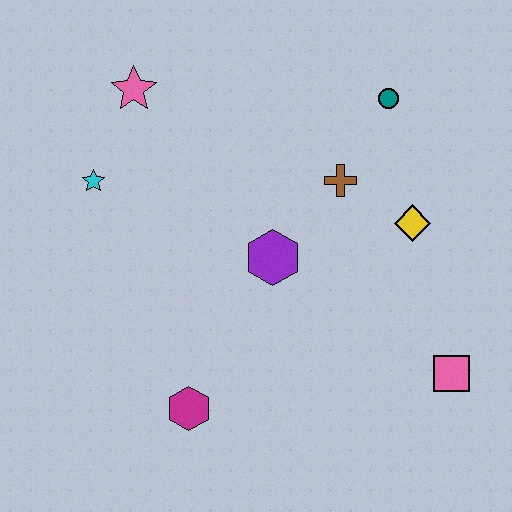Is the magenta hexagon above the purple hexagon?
No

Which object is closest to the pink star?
The cyan star is closest to the pink star.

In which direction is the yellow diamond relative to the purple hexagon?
The yellow diamond is to the right of the purple hexagon.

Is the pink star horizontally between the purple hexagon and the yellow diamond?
No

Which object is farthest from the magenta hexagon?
The teal circle is farthest from the magenta hexagon.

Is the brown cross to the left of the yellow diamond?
Yes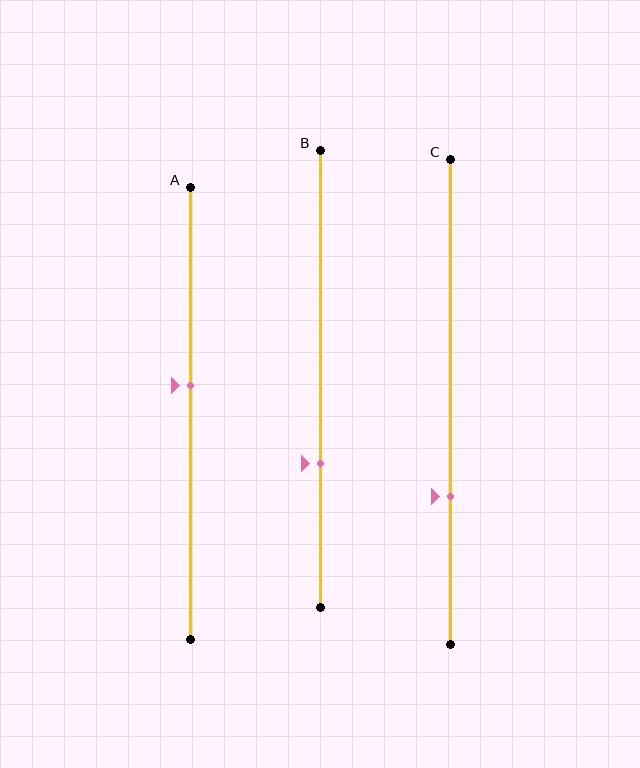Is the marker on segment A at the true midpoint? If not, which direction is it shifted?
No, the marker on segment A is shifted upward by about 6% of the segment length.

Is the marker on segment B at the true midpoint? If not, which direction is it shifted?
No, the marker on segment B is shifted downward by about 19% of the segment length.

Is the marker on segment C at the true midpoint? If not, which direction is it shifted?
No, the marker on segment C is shifted downward by about 19% of the segment length.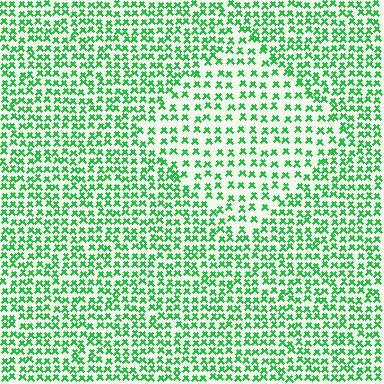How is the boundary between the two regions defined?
The boundary is defined by a change in element density (approximately 1.7x ratio). All elements are the same color, size, and shape.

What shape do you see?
I see a diamond.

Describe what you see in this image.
The image contains small green elements arranged at two different densities. A diamond-shaped region is visible where the elements are less densely packed than the surrounding area.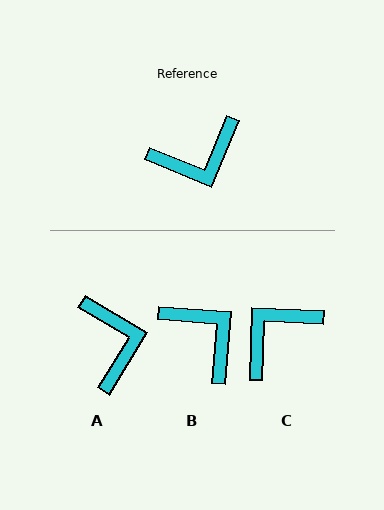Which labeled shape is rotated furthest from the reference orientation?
C, about 159 degrees away.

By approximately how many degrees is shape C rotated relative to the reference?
Approximately 159 degrees clockwise.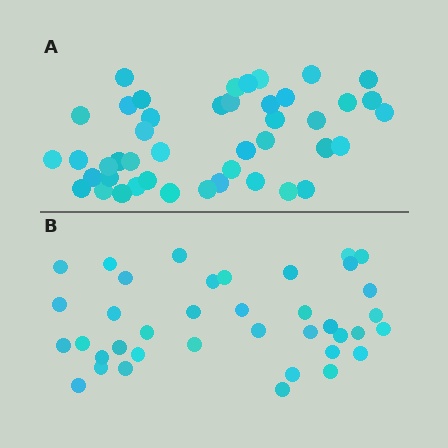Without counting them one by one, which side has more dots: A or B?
Region A (the top region) has more dots.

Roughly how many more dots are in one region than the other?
Region A has about 6 more dots than region B.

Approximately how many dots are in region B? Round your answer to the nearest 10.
About 40 dots. (The exact count is 38, which rounds to 40.)